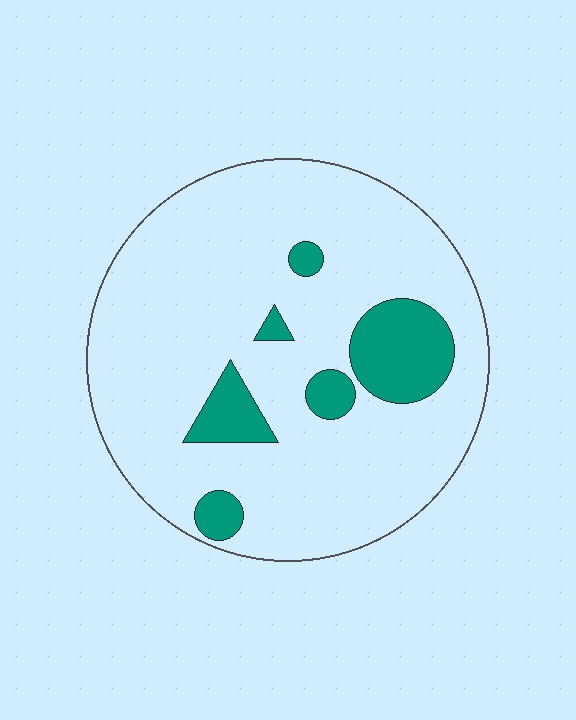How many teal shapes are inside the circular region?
6.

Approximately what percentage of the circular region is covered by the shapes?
Approximately 15%.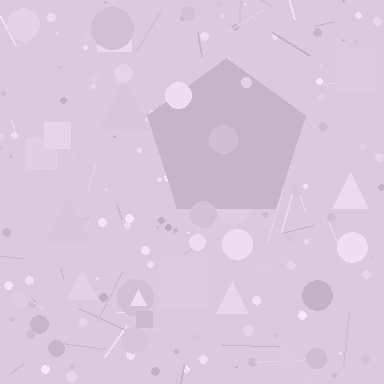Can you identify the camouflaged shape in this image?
The camouflaged shape is a pentagon.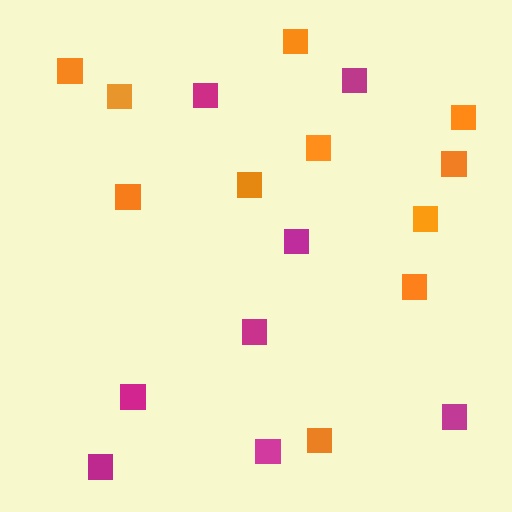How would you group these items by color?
There are 2 groups: one group of orange squares (11) and one group of magenta squares (8).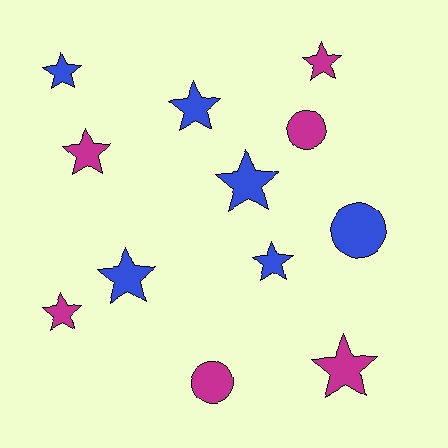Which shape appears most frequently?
Star, with 9 objects.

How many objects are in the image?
There are 12 objects.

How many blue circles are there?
There is 1 blue circle.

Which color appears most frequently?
Blue, with 6 objects.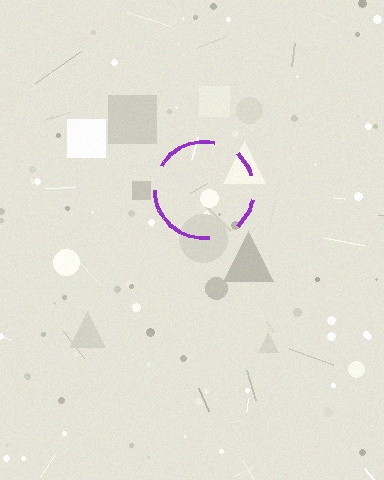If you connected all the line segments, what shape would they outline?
They would outline a circle.